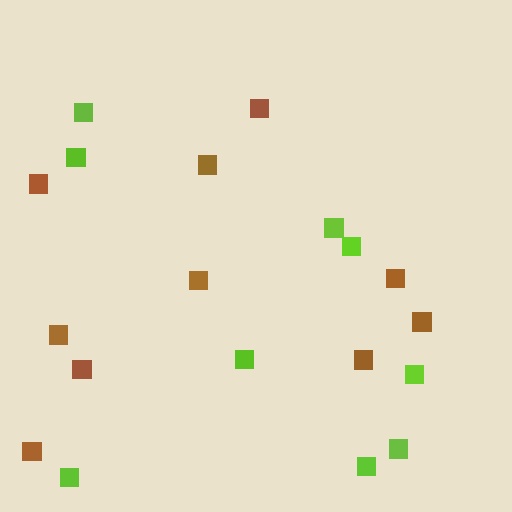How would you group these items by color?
There are 2 groups: one group of brown squares (10) and one group of lime squares (9).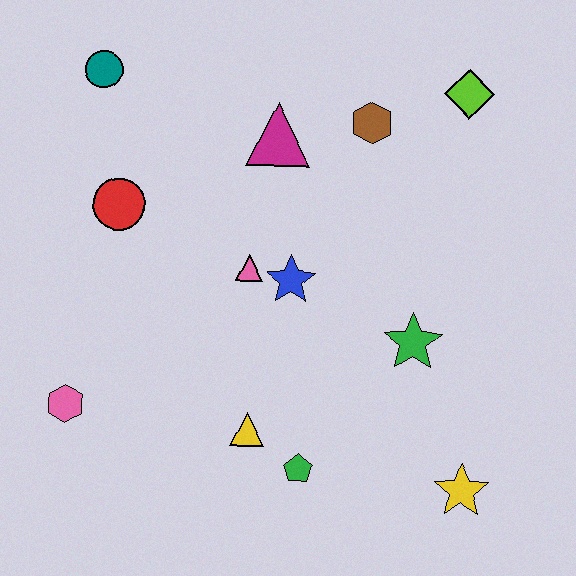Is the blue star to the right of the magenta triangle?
Yes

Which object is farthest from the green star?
The teal circle is farthest from the green star.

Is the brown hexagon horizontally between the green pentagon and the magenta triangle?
No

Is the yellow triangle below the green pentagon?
No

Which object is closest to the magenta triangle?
The brown hexagon is closest to the magenta triangle.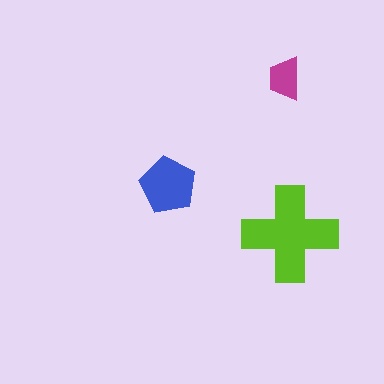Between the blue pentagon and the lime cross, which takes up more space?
The lime cross.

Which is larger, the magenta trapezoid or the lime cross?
The lime cross.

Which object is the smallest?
The magenta trapezoid.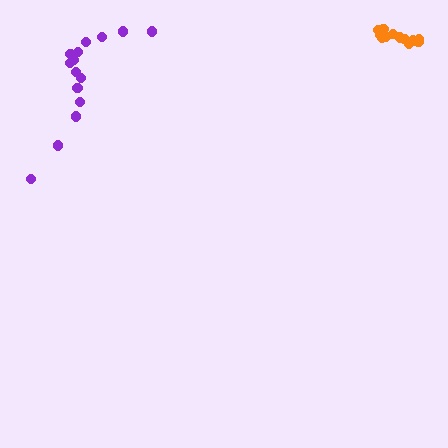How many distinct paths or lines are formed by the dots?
There are 2 distinct paths.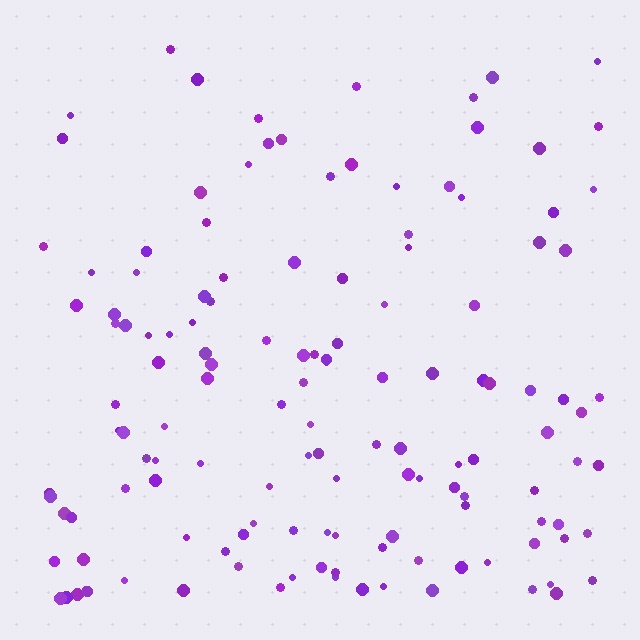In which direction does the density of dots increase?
From top to bottom, with the bottom side densest.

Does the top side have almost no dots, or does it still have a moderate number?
Still a moderate number, just noticeably fewer than the bottom.